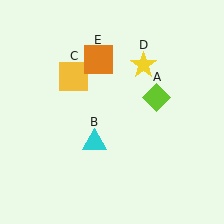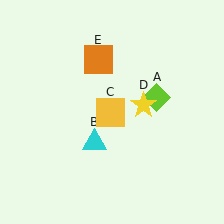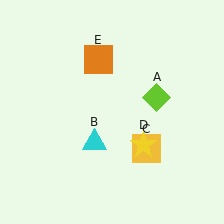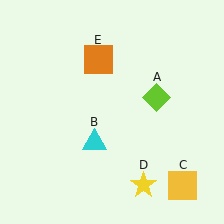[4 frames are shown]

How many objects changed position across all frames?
2 objects changed position: yellow square (object C), yellow star (object D).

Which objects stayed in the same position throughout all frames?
Lime diamond (object A) and cyan triangle (object B) and orange square (object E) remained stationary.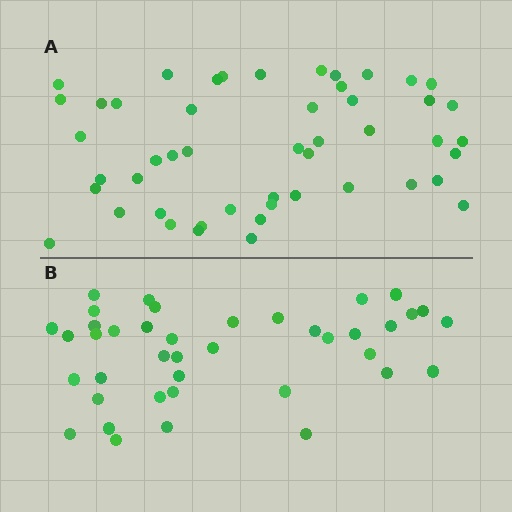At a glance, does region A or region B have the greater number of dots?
Region A (the top region) has more dots.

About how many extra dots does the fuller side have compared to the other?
Region A has roughly 8 or so more dots than region B.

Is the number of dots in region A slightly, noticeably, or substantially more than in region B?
Region A has only slightly more — the two regions are fairly close. The ratio is roughly 1.2 to 1.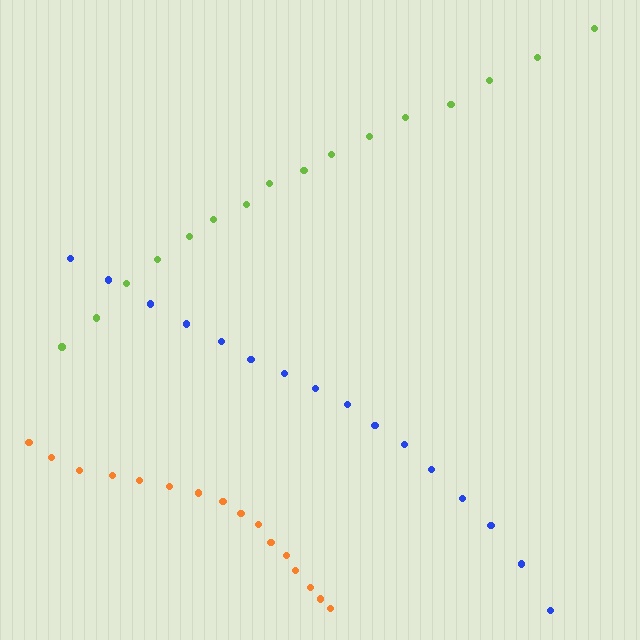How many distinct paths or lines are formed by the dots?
There are 3 distinct paths.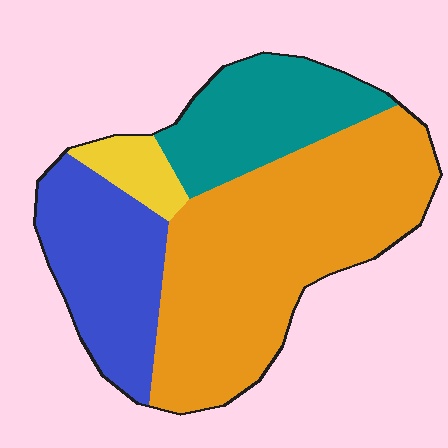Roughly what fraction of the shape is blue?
Blue takes up about one quarter (1/4) of the shape.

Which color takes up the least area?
Yellow, at roughly 5%.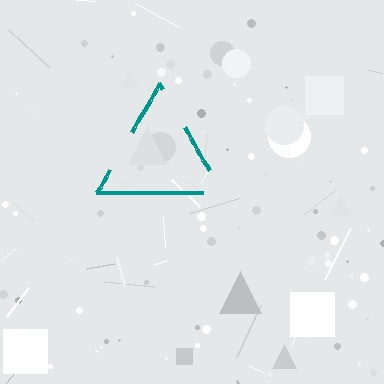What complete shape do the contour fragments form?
The contour fragments form a triangle.